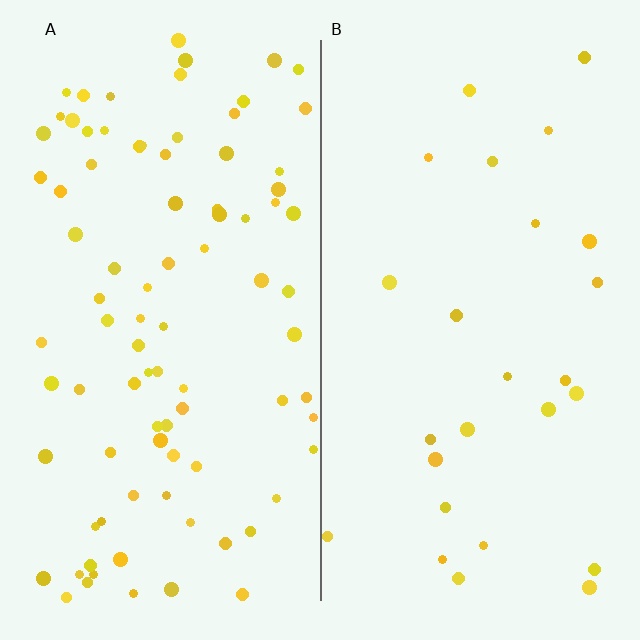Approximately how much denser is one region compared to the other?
Approximately 3.4× — region A over region B.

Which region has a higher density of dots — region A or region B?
A (the left).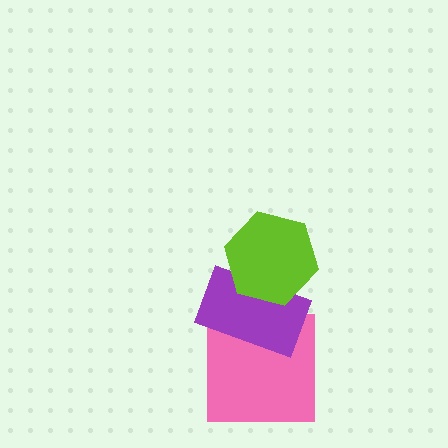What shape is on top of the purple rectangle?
The lime hexagon is on top of the purple rectangle.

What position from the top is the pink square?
The pink square is 3rd from the top.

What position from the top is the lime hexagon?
The lime hexagon is 1st from the top.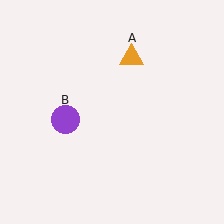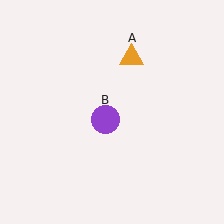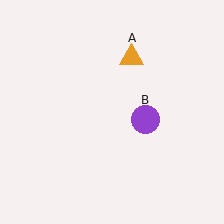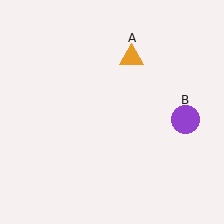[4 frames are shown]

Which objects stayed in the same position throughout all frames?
Orange triangle (object A) remained stationary.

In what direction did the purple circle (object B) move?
The purple circle (object B) moved right.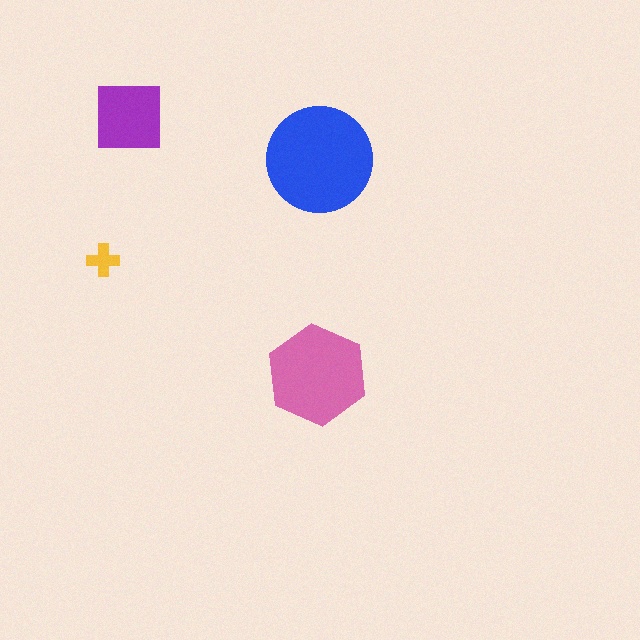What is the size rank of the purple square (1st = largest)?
3rd.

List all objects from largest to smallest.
The blue circle, the pink hexagon, the purple square, the yellow cross.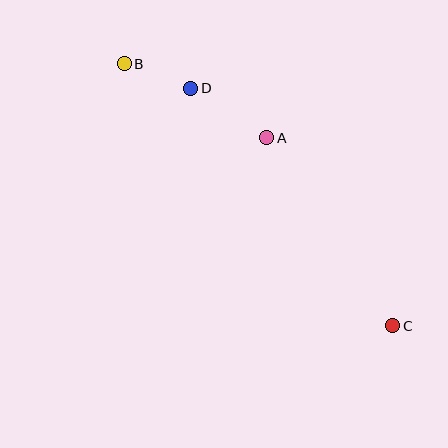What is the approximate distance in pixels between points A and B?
The distance between A and B is approximately 160 pixels.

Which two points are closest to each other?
Points B and D are closest to each other.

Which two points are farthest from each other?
Points B and C are farthest from each other.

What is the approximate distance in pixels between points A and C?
The distance between A and C is approximately 227 pixels.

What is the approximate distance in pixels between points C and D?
The distance between C and D is approximately 312 pixels.